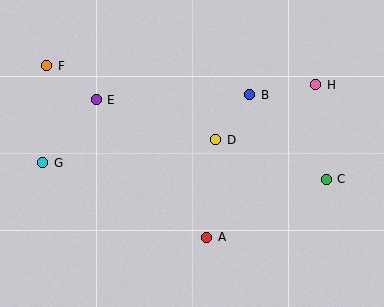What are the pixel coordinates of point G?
Point G is at (43, 163).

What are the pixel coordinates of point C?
Point C is at (326, 179).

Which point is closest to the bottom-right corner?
Point C is closest to the bottom-right corner.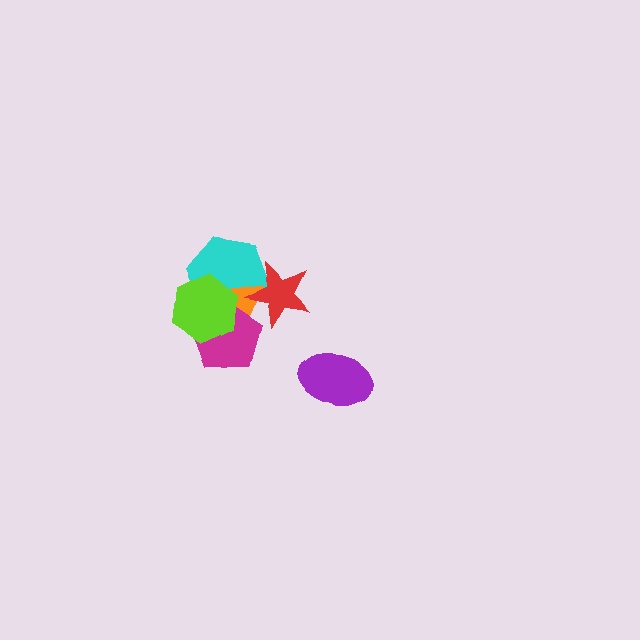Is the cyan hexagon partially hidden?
Yes, it is partially covered by another shape.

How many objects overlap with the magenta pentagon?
3 objects overlap with the magenta pentagon.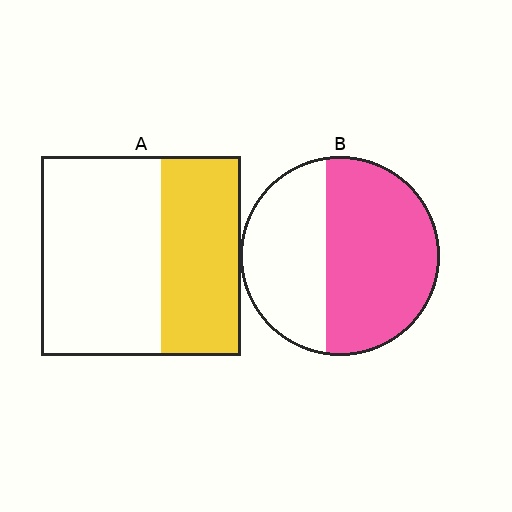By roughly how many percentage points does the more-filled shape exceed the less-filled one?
By roughly 20 percentage points (B over A).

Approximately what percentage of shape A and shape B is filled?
A is approximately 40% and B is approximately 60%.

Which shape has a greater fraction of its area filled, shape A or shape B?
Shape B.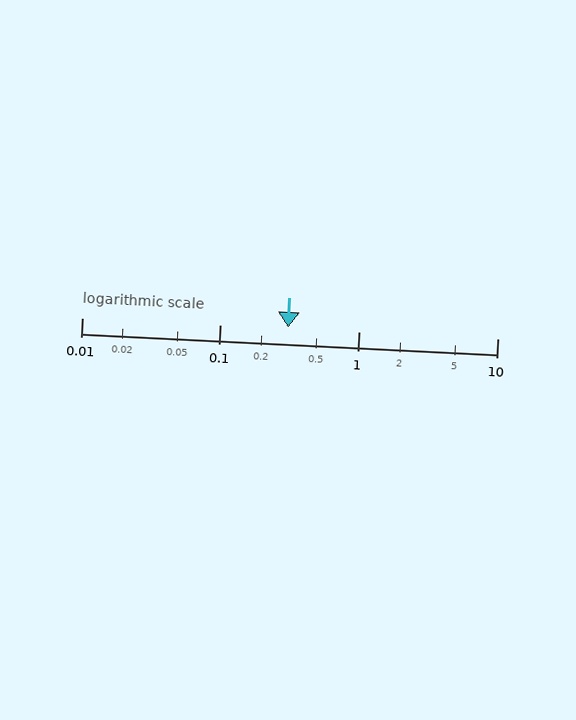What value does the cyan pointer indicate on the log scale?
The pointer indicates approximately 0.31.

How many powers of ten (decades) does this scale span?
The scale spans 3 decades, from 0.01 to 10.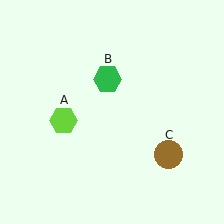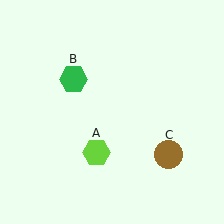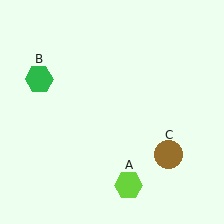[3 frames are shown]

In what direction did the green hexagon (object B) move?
The green hexagon (object B) moved left.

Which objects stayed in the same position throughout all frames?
Brown circle (object C) remained stationary.